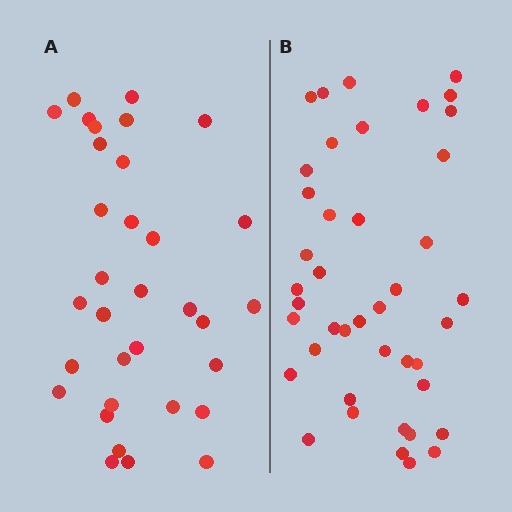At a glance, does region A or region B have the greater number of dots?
Region B (the right region) has more dots.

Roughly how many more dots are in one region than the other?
Region B has roughly 8 or so more dots than region A.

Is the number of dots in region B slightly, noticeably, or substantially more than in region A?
Region B has noticeably more, but not dramatically so. The ratio is roughly 1.3 to 1.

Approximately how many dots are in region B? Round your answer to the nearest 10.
About 40 dots. (The exact count is 42, which rounds to 40.)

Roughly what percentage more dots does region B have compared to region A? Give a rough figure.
About 25% more.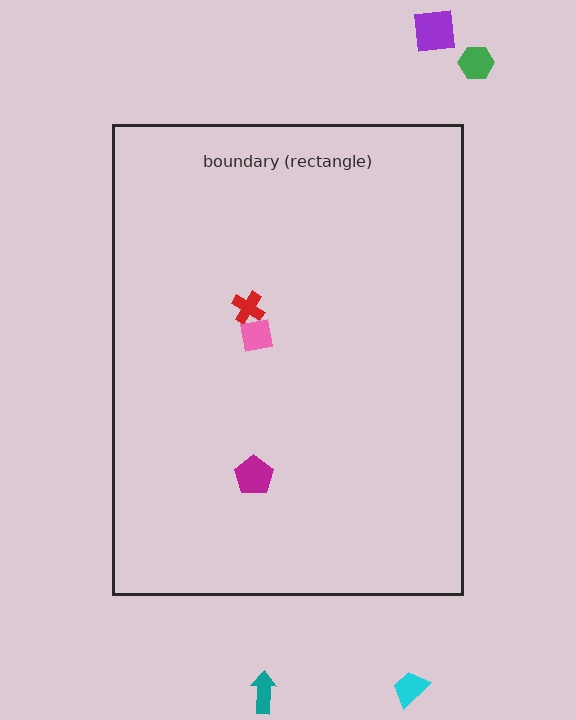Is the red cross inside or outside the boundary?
Inside.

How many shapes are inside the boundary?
3 inside, 4 outside.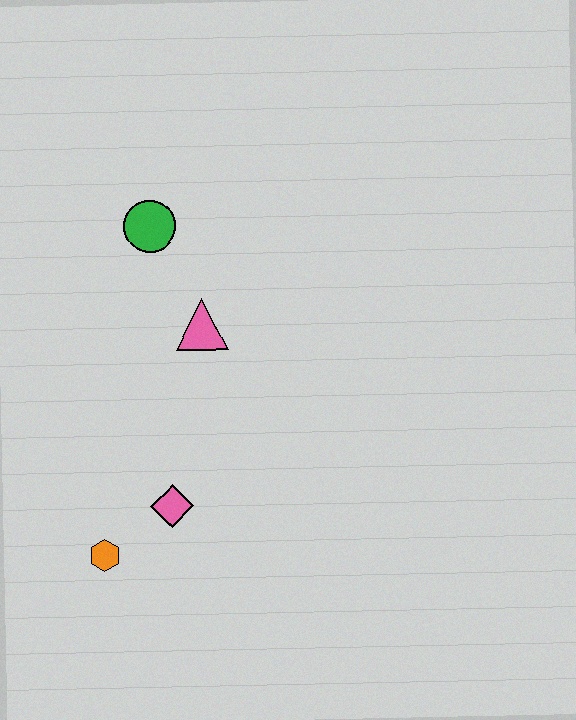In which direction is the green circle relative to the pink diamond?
The green circle is above the pink diamond.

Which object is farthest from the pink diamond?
The green circle is farthest from the pink diamond.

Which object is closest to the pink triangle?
The green circle is closest to the pink triangle.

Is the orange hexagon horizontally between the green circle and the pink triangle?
No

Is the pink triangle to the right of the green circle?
Yes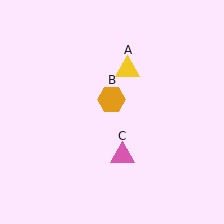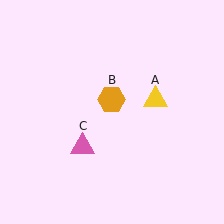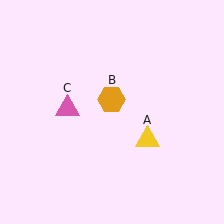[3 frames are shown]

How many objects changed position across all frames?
2 objects changed position: yellow triangle (object A), pink triangle (object C).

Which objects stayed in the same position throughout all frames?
Orange hexagon (object B) remained stationary.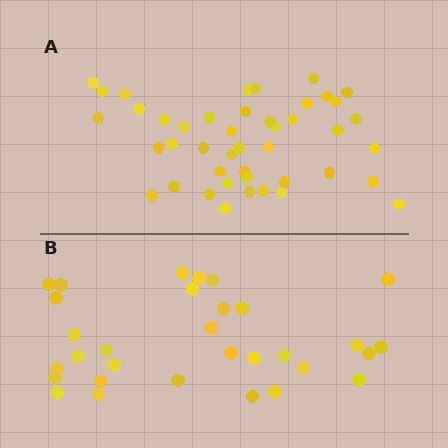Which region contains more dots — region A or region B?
Region A (the top region) has more dots.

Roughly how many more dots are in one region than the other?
Region A has approximately 15 more dots than region B.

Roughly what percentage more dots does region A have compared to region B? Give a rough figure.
About 40% more.